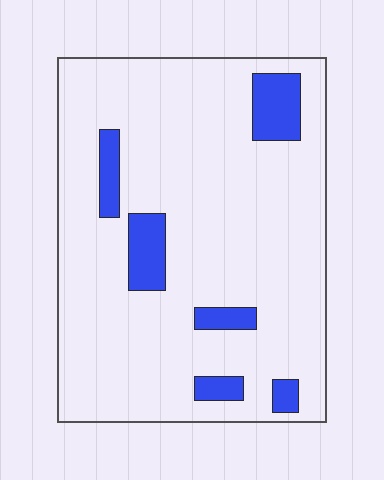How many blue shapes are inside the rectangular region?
6.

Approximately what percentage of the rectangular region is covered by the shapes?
Approximately 10%.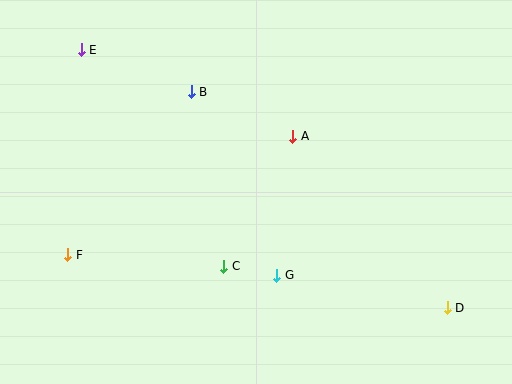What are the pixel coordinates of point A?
Point A is at (293, 136).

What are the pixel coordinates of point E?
Point E is at (81, 50).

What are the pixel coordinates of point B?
Point B is at (191, 92).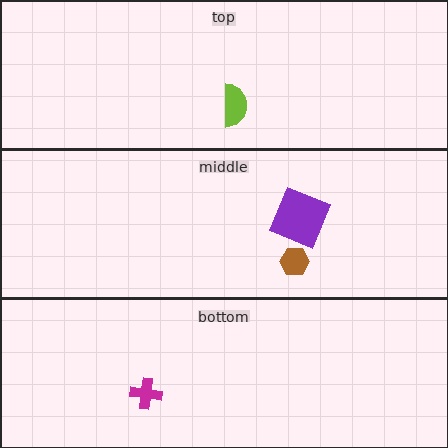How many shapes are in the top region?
1.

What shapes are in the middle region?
The brown hexagon, the purple square.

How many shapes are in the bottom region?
1.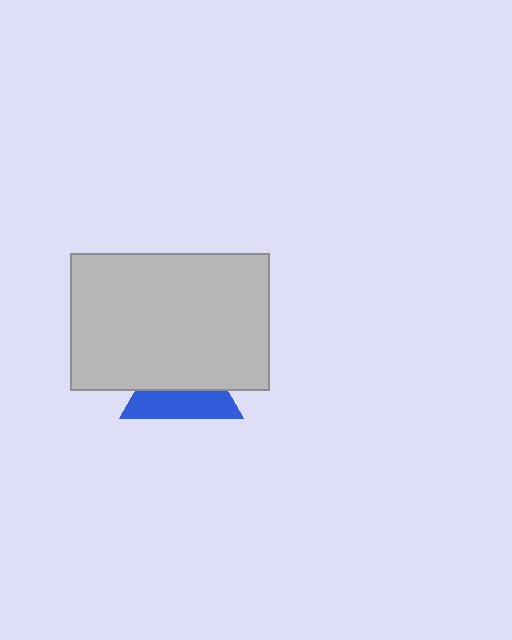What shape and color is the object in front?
The object in front is a light gray rectangle.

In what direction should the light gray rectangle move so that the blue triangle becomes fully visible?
The light gray rectangle should move up. That is the shortest direction to clear the overlap and leave the blue triangle fully visible.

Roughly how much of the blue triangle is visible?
A small part of it is visible (roughly 45%).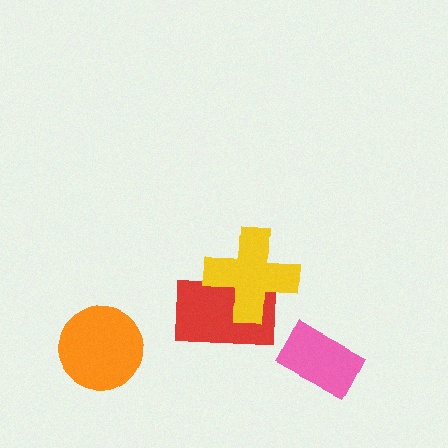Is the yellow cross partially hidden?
No, no other shape covers it.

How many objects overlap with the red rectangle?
1 object overlaps with the red rectangle.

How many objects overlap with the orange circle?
0 objects overlap with the orange circle.